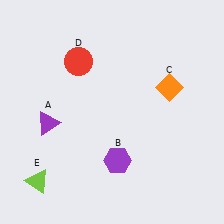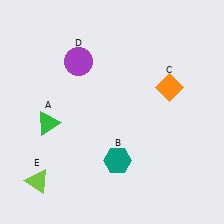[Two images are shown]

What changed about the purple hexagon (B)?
In Image 1, B is purple. In Image 2, it changed to teal.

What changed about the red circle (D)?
In Image 1, D is red. In Image 2, it changed to purple.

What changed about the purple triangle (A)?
In Image 1, A is purple. In Image 2, it changed to green.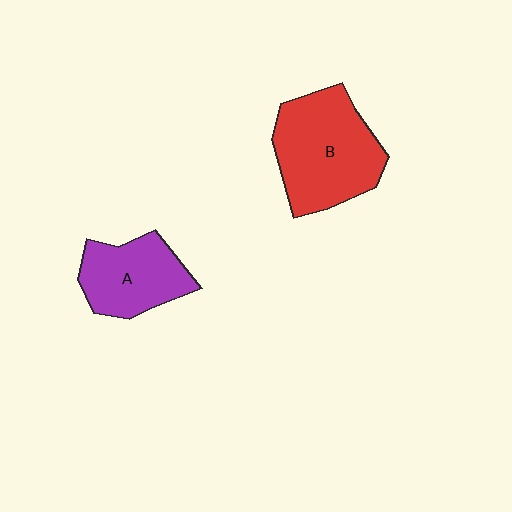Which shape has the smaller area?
Shape A (purple).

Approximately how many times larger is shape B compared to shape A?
Approximately 1.5 times.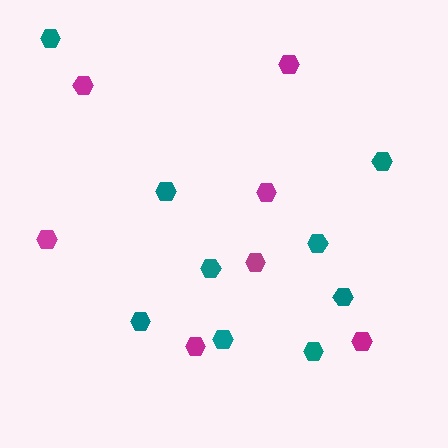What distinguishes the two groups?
There are 2 groups: one group of teal hexagons (9) and one group of magenta hexagons (7).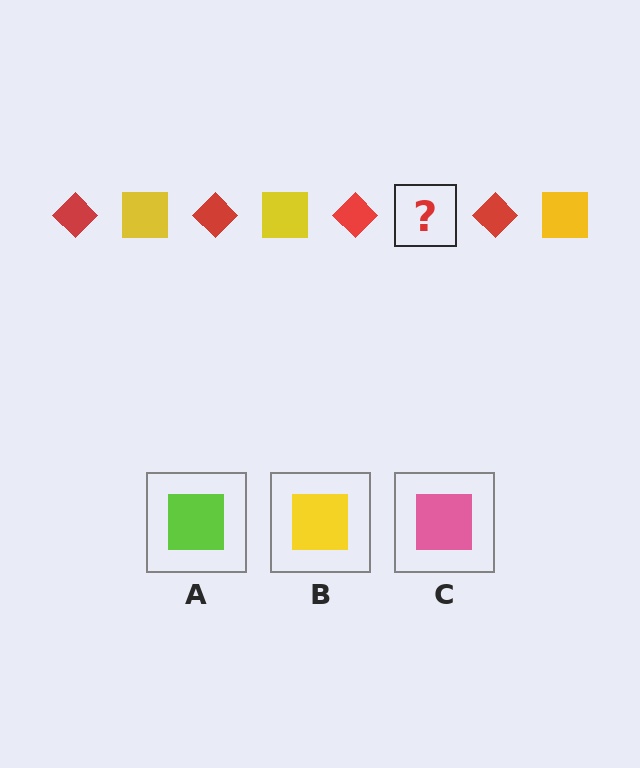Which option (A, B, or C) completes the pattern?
B.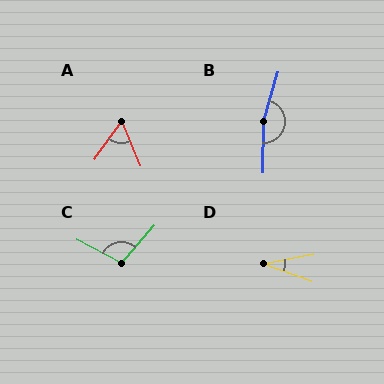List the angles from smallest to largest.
D (30°), A (58°), C (104°), B (164°).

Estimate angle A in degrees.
Approximately 58 degrees.